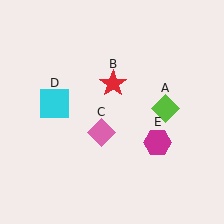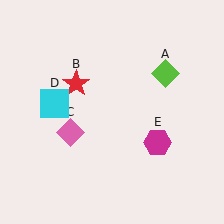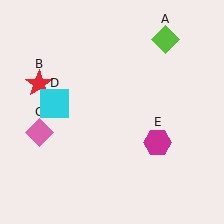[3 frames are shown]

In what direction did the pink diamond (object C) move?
The pink diamond (object C) moved left.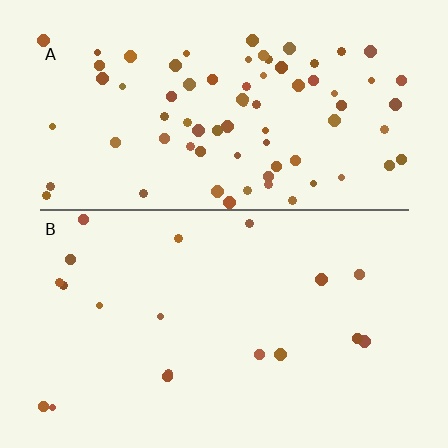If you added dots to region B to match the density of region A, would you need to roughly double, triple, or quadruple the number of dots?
Approximately quadruple.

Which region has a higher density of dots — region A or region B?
A (the top).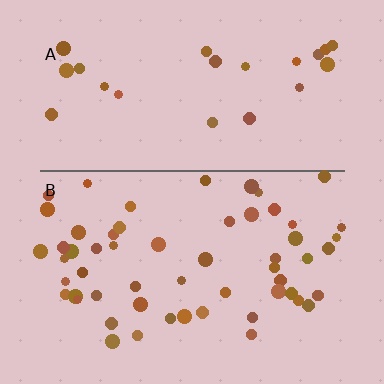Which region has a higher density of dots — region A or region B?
B (the bottom).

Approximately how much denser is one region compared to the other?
Approximately 2.3× — region B over region A.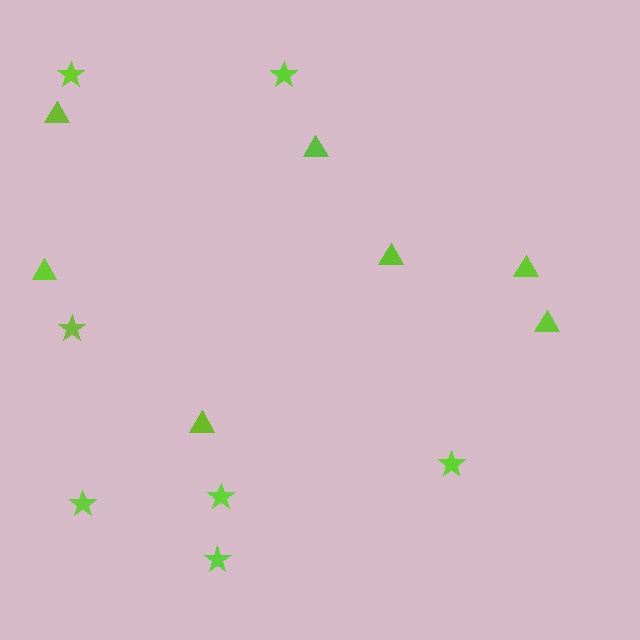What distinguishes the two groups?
There are 2 groups: one group of stars (7) and one group of triangles (7).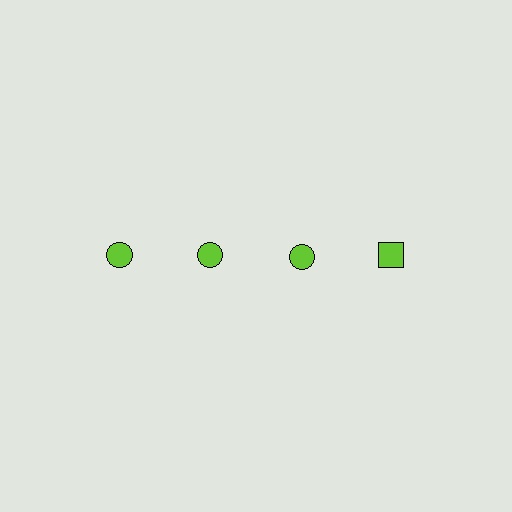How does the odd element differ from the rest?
It has a different shape: square instead of circle.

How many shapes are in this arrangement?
There are 4 shapes arranged in a grid pattern.